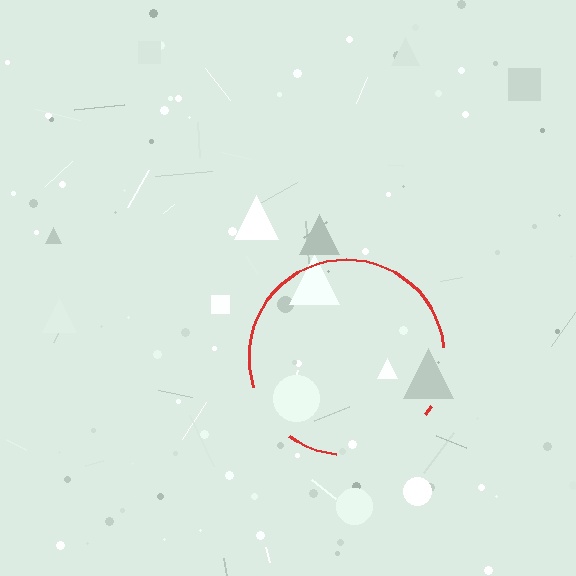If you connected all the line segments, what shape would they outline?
They would outline a circle.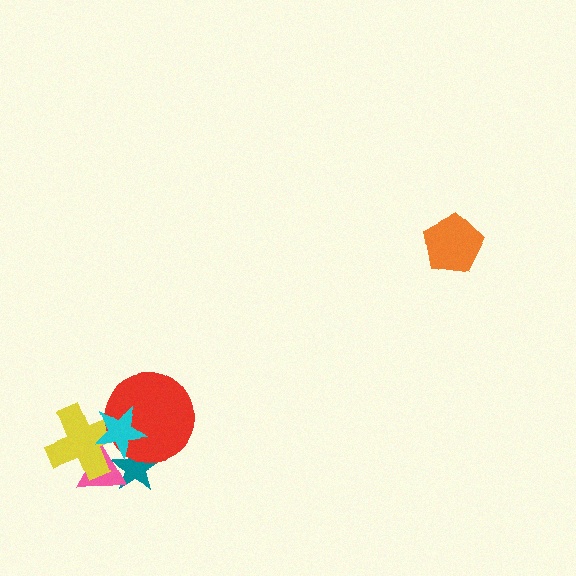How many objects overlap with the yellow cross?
3 objects overlap with the yellow cross.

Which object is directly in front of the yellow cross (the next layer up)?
The red circle is directly in front of the yellow cross.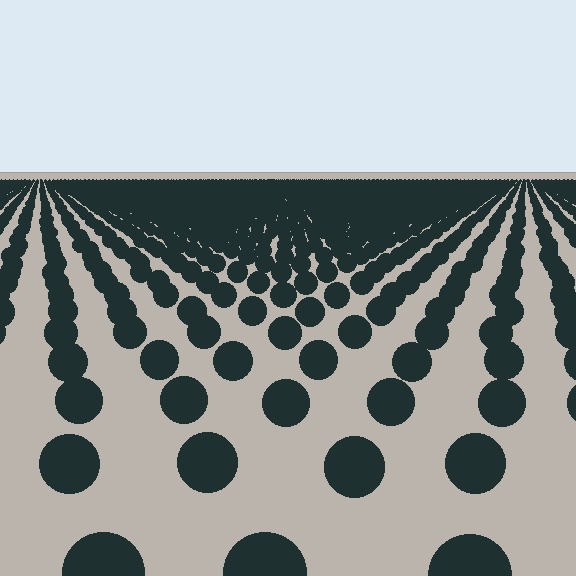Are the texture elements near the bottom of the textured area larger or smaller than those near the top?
Larger. Near the bottom, elements are closer to the viewer and appear at a bigger on-screen size.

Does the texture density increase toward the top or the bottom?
Density increases toward the top.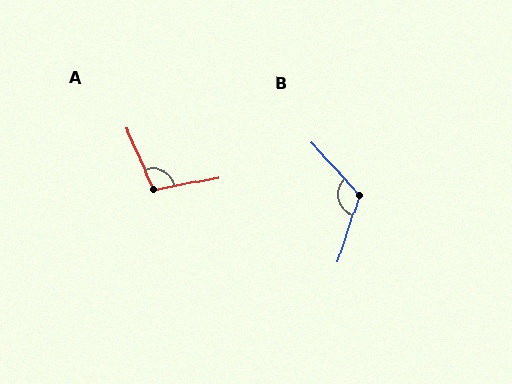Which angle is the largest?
B, at approximately 119 degrees.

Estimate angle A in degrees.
Approximately 103 degrees.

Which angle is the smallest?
A, at approximately 103 degrees.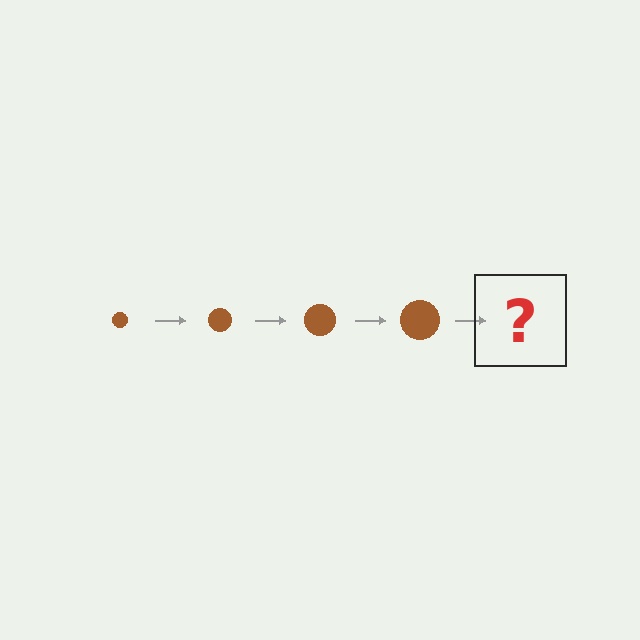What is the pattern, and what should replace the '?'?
The pattern is that the circle gets progressively larger each step. The '?' should be a brown circle, larger than the previous one.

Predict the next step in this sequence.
The next step is a brown circle, larger than the previous one.